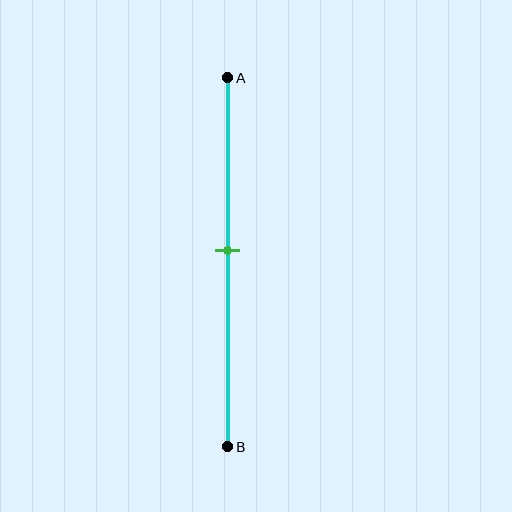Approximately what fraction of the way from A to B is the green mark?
The green mark is approximately 45% of the way from A to B.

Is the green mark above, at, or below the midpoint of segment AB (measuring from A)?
The green mark is above the midpoint of segment AB.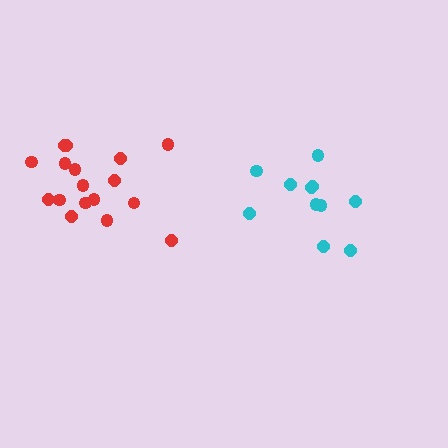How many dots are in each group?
Group 1: 11 dots, Group 2: 17 dots (28 total).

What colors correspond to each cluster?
The clusters are colored: cyan, red.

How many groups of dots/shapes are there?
There are 2 groups.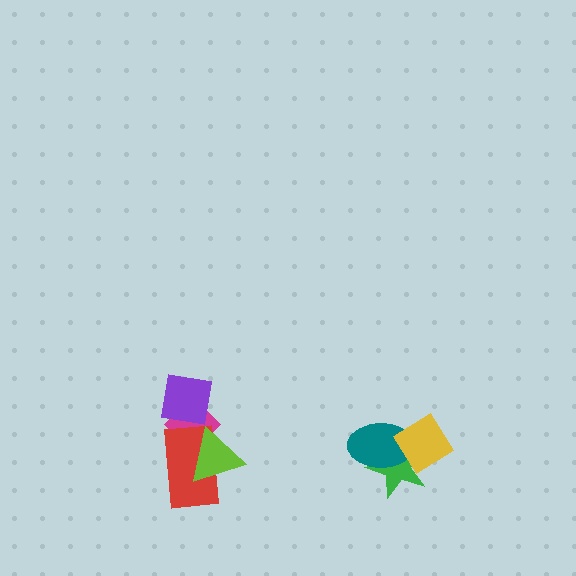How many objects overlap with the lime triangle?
2 objects overlap with the lime triangle.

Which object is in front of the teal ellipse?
The yellow diamond is in front of the teal ellipse.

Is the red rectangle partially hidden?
Yes, it is partially covered by another shape.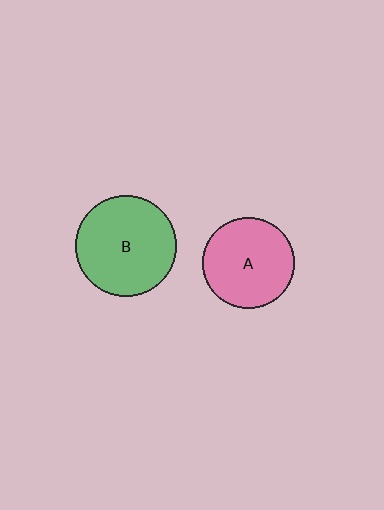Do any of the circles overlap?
No, none of the circles overlap.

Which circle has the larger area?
Circle B (green).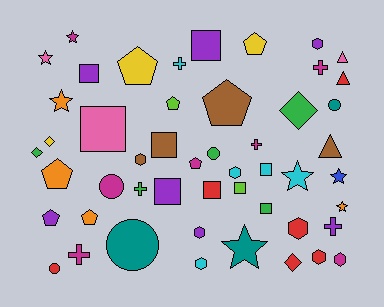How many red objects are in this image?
There are 6 red objects.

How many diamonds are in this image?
There are 4 diamonds.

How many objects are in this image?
There are 50 objects.